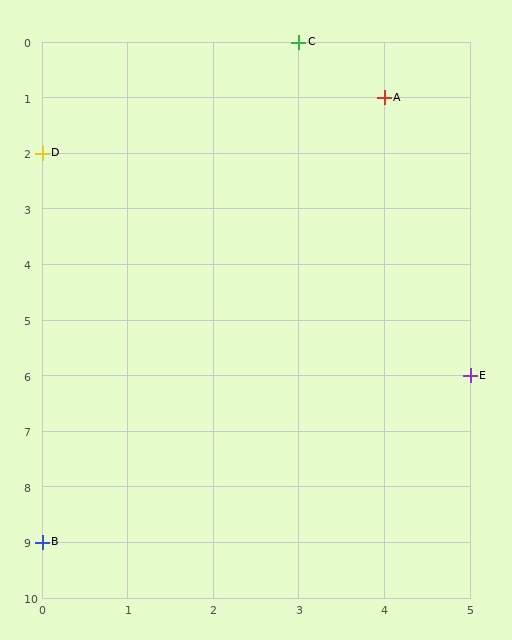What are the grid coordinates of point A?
Point A is at grid coordinates (4, 1).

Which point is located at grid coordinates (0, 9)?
Point B is at (0, 9).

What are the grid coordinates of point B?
Point B is at grid coordinates (0, 9).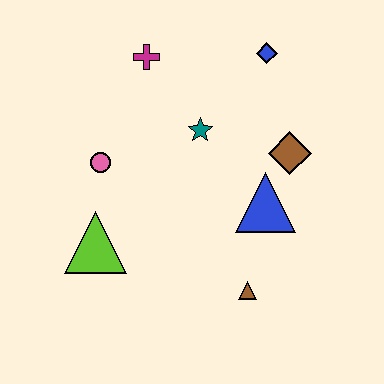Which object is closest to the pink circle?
The lime triangle is closest to the pink circle.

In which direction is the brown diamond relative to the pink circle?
The brown diamond is to the right of the pink circle.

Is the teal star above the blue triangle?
Yes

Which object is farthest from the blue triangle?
The magenta cross is farthest from the blue triangle.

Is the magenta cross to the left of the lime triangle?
No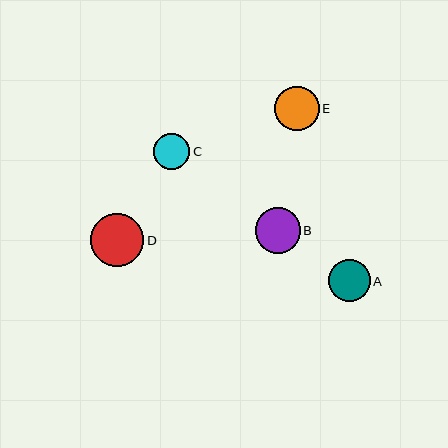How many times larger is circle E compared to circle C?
Circle E is approximately 1.2 times the size of circle C.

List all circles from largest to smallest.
From largest to smallest: D, B, E, A, C.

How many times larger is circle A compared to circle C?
Circle A is approximately 1.2 times the size of circle C.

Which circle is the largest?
Circle D is the largest with a size of approximately 53 pixels.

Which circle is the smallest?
Circle C is the smallest with a size of approximately 36 pixels.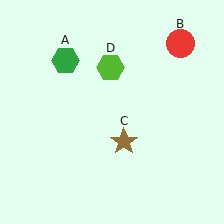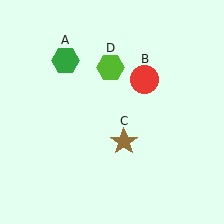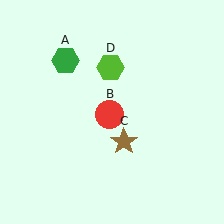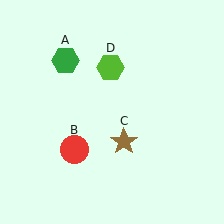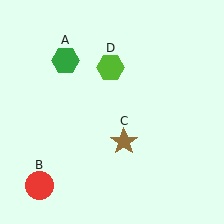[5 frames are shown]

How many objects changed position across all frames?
1 object changed position: red circle (object B).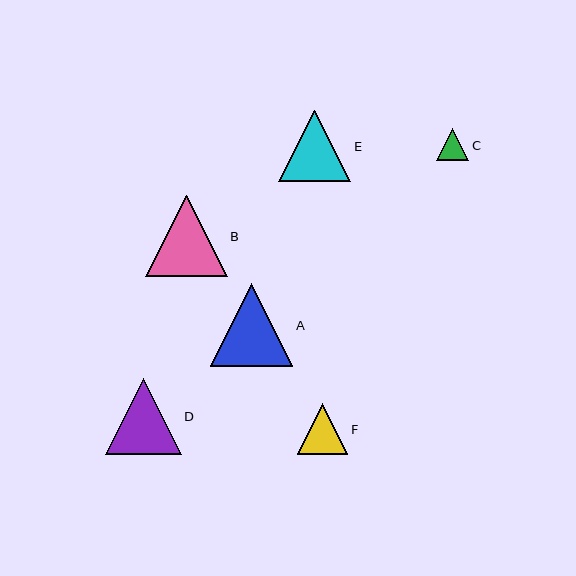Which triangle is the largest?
Triangle A is the largest with a size of approximately 83 pixels.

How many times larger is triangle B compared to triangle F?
Triangle B is approximately 1.6 times the size of triangle F.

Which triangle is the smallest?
Triangle C is the smallest with a size of approximately 32 pixels.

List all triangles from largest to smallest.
From largest to smallest: A, B, D, E, F, C.